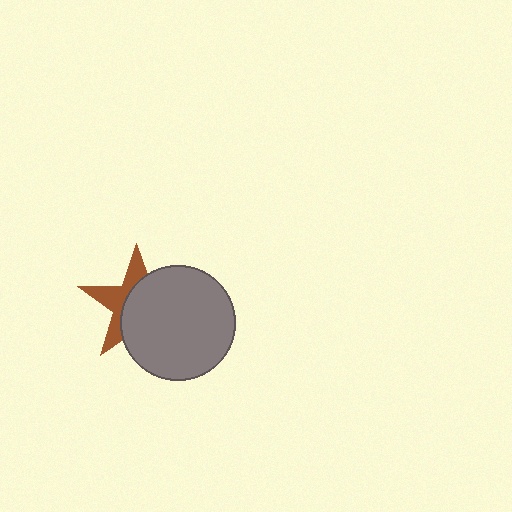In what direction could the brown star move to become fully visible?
The brown star could move toward the upper-left. That would shift it out from behind the gray circle entirely.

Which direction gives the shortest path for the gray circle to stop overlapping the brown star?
Moving toward the lower-right gives the shortest separation.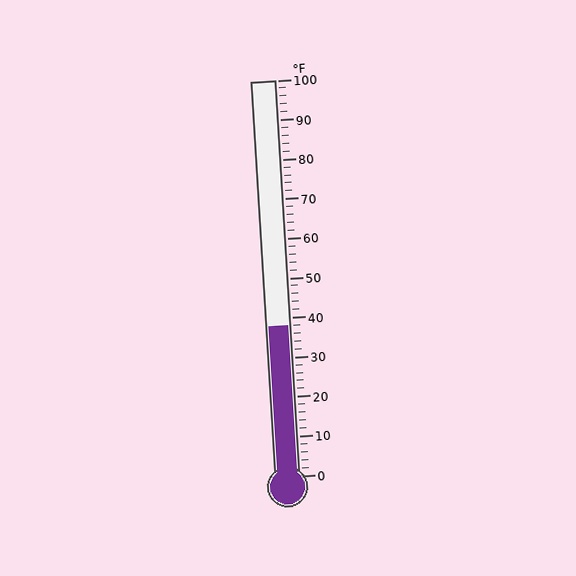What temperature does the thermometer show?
The thermometer shows approximately 38°F.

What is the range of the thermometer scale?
The thermometer scale ranges from 0°F to 100°F.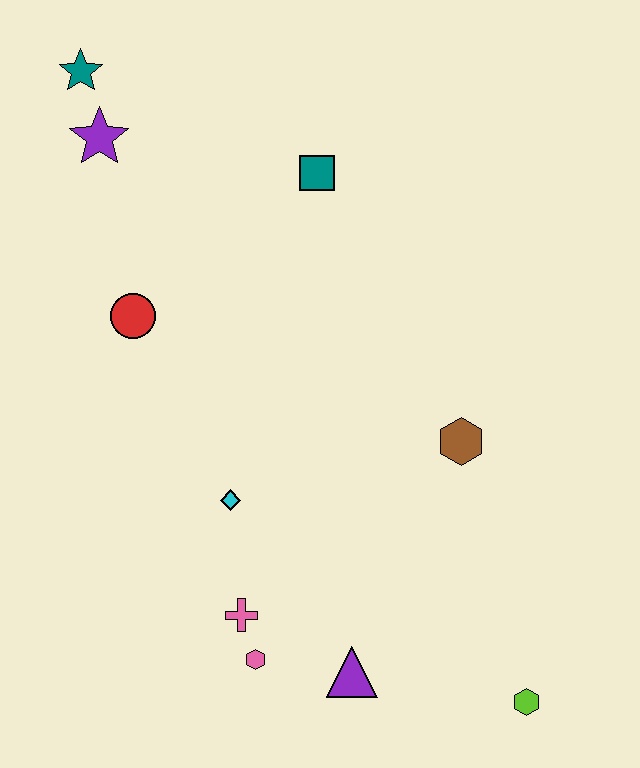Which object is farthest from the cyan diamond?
The teal star is farthest from the cyan diamond.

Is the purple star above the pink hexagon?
Yes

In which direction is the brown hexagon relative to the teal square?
The brown hexagon is below the teal square.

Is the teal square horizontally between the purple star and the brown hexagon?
Yes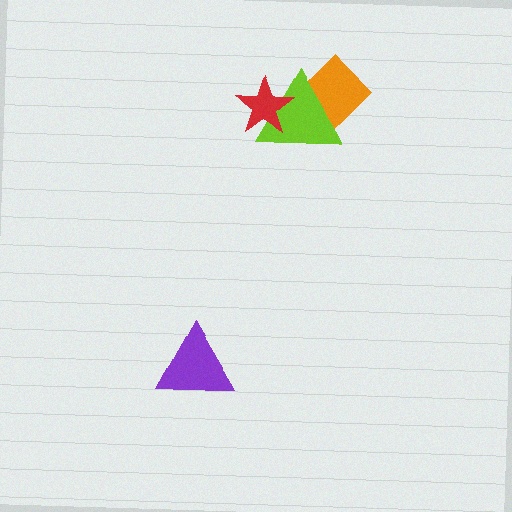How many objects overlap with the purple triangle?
0 objects overlap with the purple triangle.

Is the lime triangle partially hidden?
Yes, it is partially covered by another shape.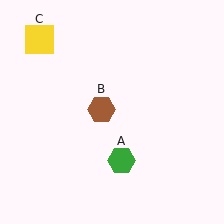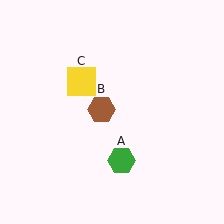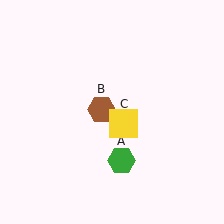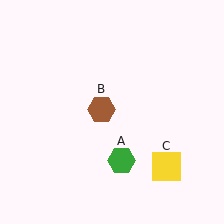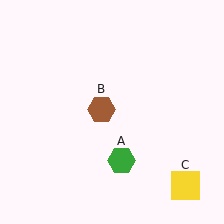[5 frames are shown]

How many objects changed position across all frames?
1 object changed position: yellow square (object C).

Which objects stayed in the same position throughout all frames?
Green hexagon (object A) and brown hexagon (object B) remained stationary.